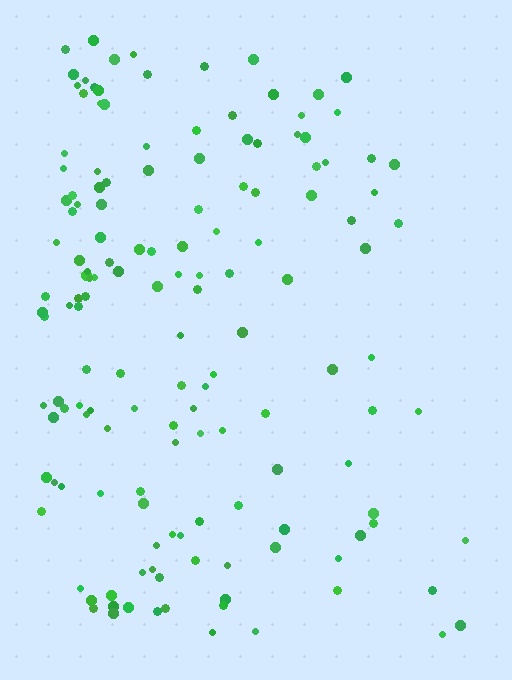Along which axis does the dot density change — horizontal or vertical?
Horizontal.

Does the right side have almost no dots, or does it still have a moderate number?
Still a moderate number, just noticeably fewer than the left.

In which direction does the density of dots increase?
From right to left, with the left side densest.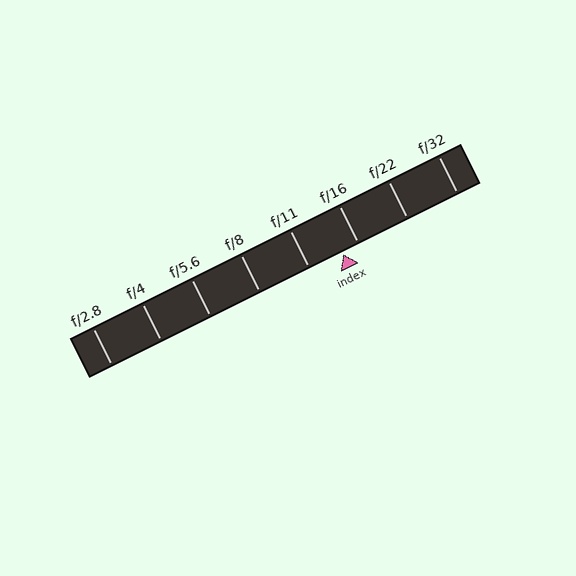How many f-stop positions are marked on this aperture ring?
There are 8 f-stop positions marked.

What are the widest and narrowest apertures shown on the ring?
The widest aperture shown is f/2.8 and the narrowest is f/32.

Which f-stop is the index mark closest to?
The index mark is closest to f/16.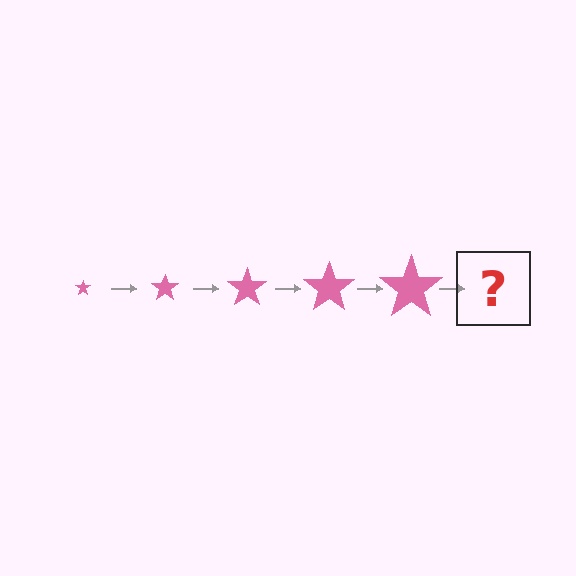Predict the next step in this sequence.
The next step is a pink star, larger than the previous one.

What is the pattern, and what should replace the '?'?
The pattern is that the star gets progressively larger each step. The '?' should be a pink star, larger than the previous one.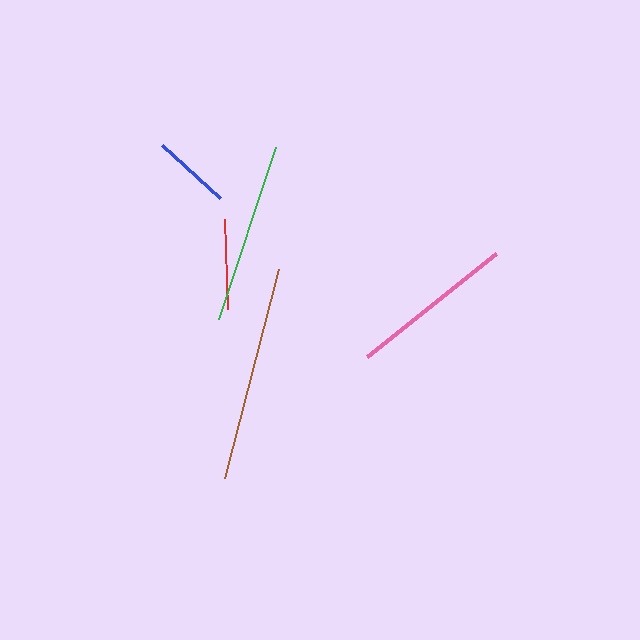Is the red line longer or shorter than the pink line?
The pink line is longer than the red line.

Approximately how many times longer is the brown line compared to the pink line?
The brown line is approximately 1.3 times the length of the pink line.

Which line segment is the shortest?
The blue line is the shortest at approximately 79 pixels.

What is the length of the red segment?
The red segment is approximately 90 pixels long.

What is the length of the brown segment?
The brown segment is approximately 216 pixels long.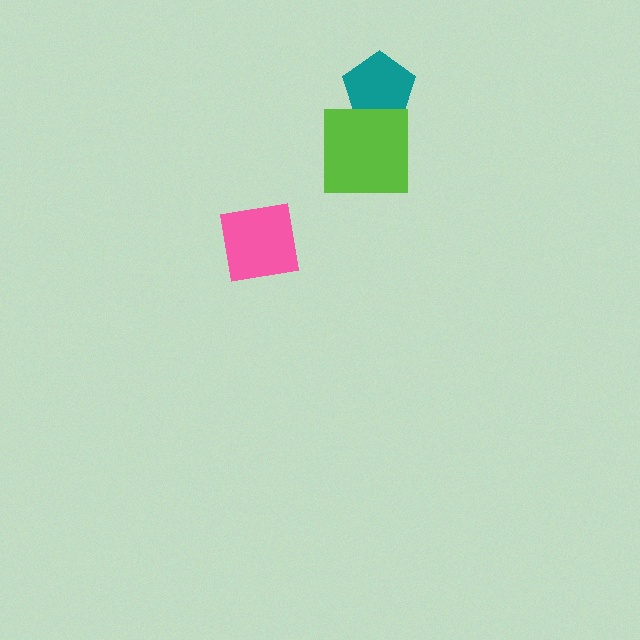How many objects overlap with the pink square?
0 objects overlap with the pink square.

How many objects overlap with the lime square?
1 object overlaps with the lime square.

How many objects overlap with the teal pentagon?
1 object overlaps with the teal pentagon.